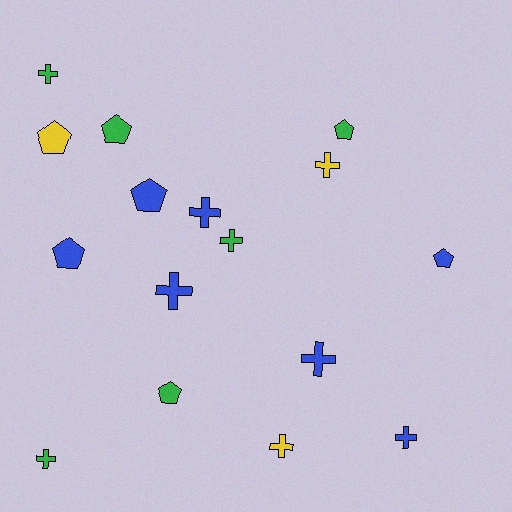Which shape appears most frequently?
Cross, with 9 objects.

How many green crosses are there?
There are 3 green crosses.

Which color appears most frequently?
Blue, with 7 objects.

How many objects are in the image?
There are 16 objects.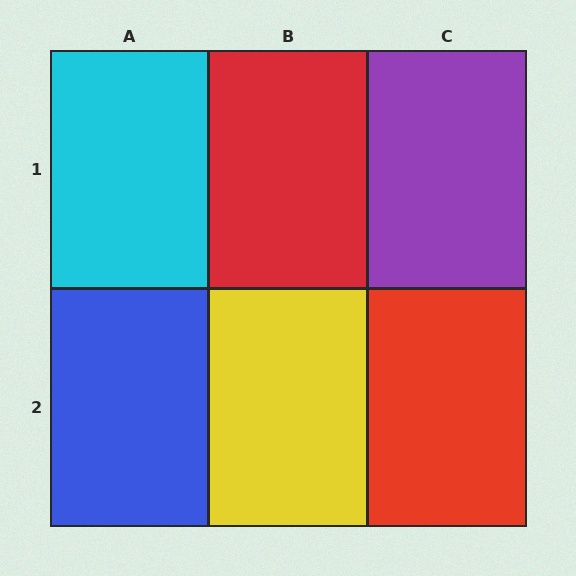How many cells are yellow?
1 cell is yellow.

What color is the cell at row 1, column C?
Purple.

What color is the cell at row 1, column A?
Cyan.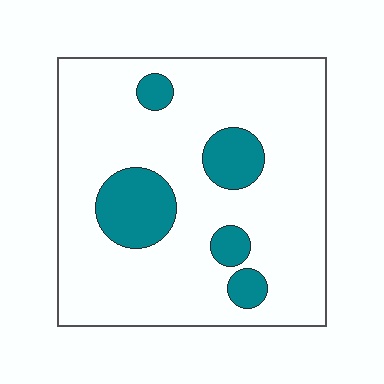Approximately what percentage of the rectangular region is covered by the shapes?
Approximately 15%.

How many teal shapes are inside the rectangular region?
5.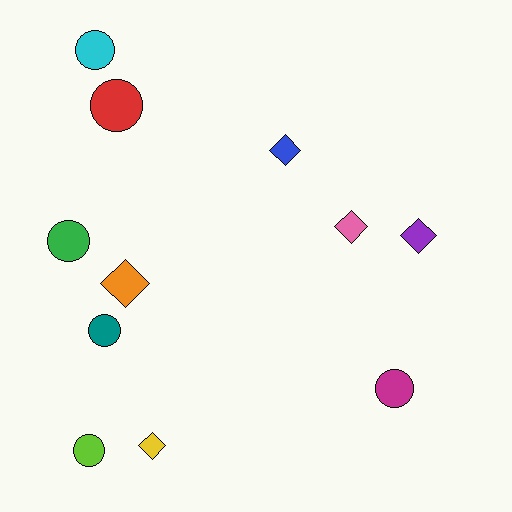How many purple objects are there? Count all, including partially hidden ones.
There is 1 purple object.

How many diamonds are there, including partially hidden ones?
There are 5 diamonds.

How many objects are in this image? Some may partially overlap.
There are 11 objects.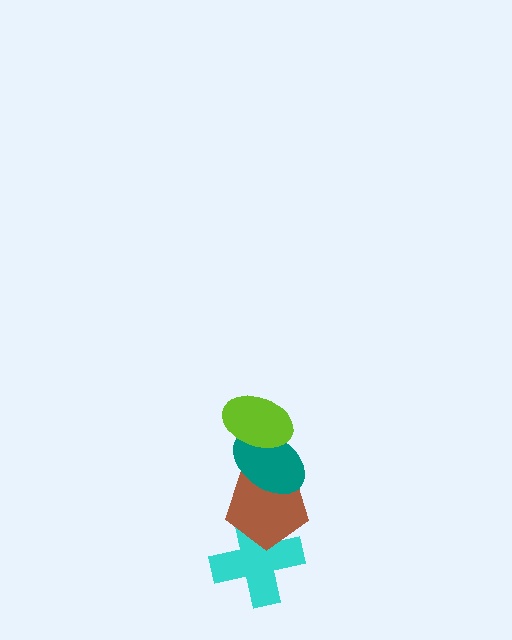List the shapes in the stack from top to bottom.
From top to bottom: the lime ellipse, the teal ellipse, the brown pentagon, the cyan cross.